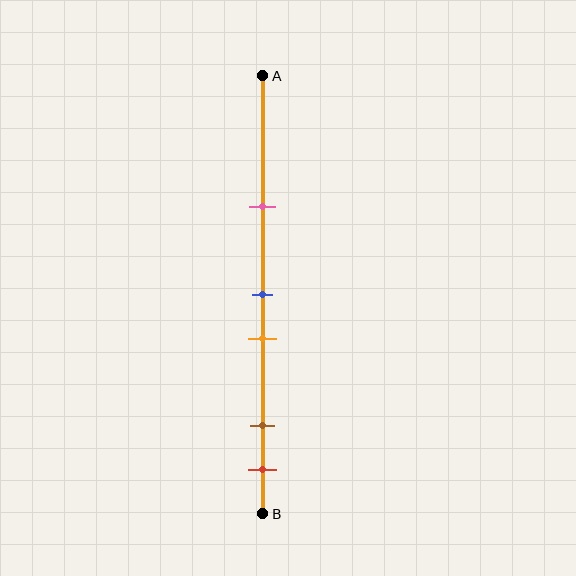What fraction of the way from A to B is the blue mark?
The blue mark is approximately 50% (0.5) of the way from A to B.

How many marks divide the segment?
There are 5 marks dividing the segment.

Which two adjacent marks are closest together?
The blue and orange marks are the closest adjacent pair.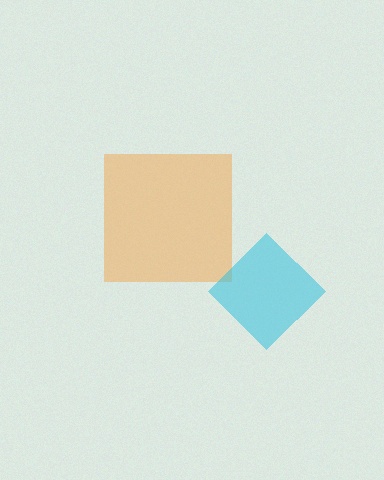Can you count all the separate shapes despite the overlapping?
Yes, there are 2 separate shapes.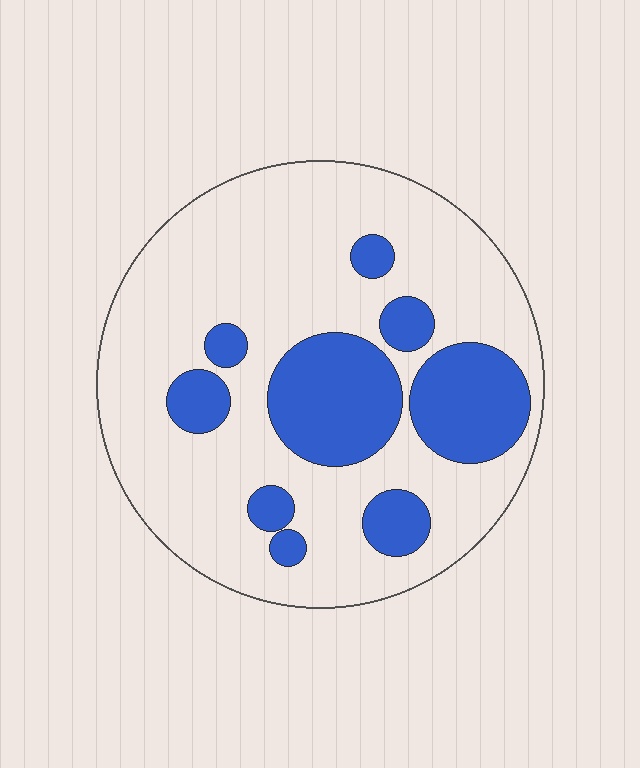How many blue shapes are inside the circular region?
9.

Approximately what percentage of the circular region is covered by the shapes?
Approximately 25%.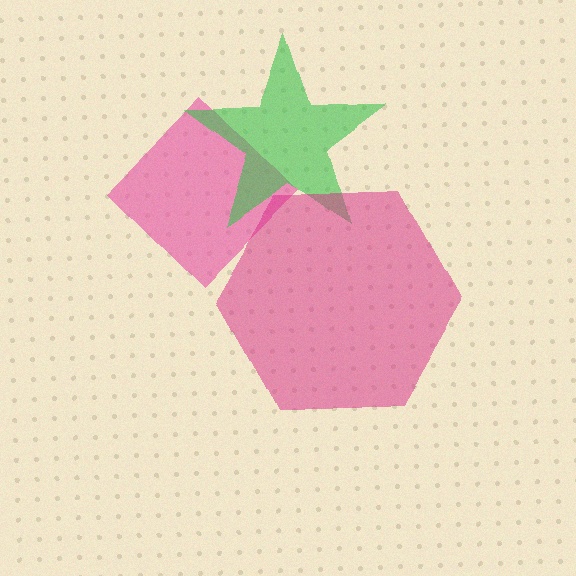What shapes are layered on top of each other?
The layered shapes are: a pink diamond, a green star, a magenta hexagon.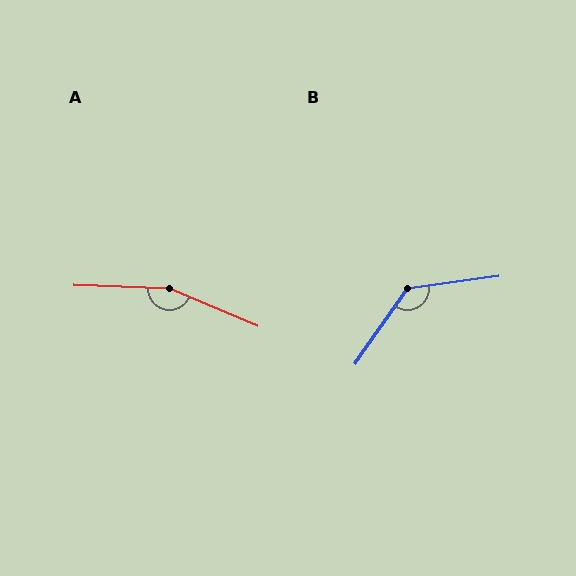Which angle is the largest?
A, at approximately 159 degrees.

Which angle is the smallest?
B, at approximately 132 degrees.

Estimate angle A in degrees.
Approximately 159 degrees.